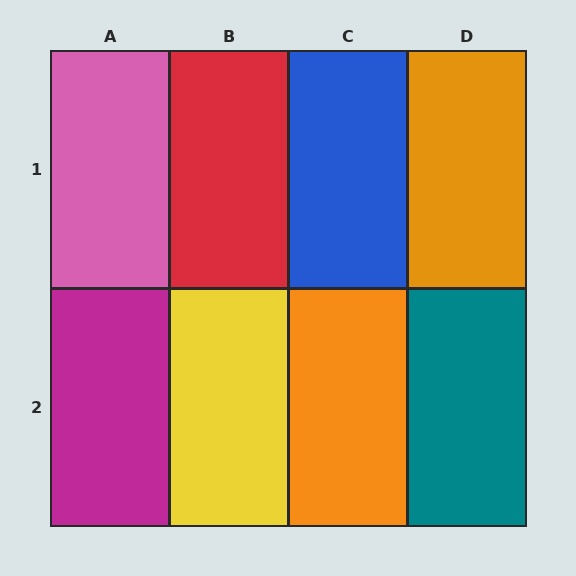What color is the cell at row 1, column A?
Pink.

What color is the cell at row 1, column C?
Blue.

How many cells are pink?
1 cell is pink.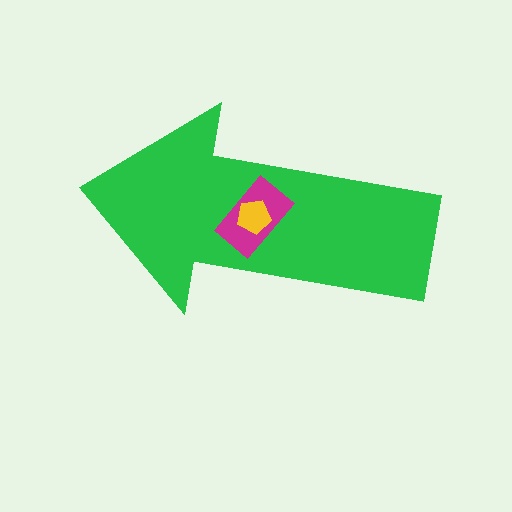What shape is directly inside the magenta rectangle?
The yellow pentagon.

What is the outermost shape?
The green arrow.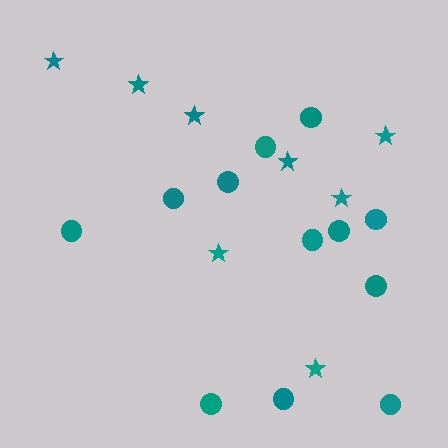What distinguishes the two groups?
There are 2 groups: one group of circles (12) and one group of stars (8).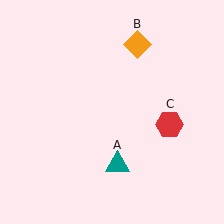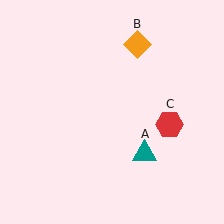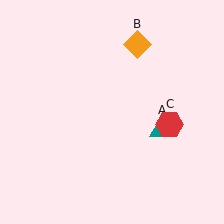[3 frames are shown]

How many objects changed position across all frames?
1 object changed position: teal triangle (object A).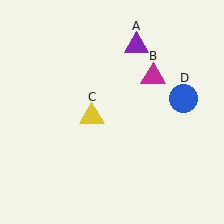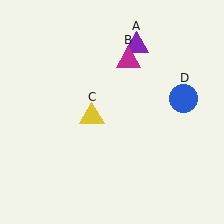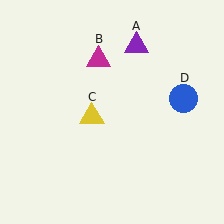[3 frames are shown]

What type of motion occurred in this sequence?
The magenta triangle (object B) rotated counterclockwise around the center of the scene.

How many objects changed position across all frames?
1 object changed position: magenta triangle (object B).